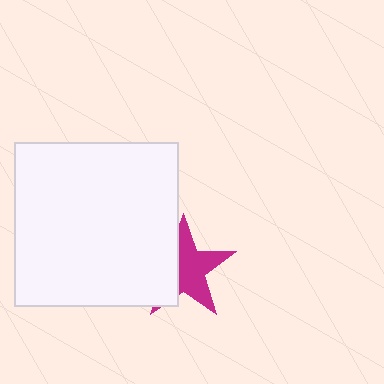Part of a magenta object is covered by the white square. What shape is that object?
It is a star.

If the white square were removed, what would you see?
You would see the complete magenta star.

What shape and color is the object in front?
The object in front is a white square.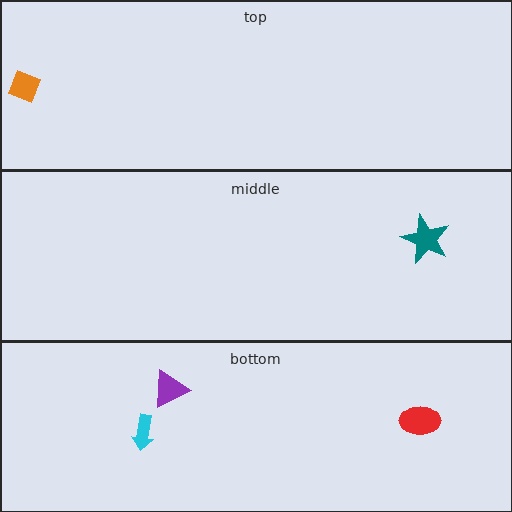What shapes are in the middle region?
The teal star.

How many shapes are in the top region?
1.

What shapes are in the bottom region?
The purple triangle, the cyan arrow, the red ellipse.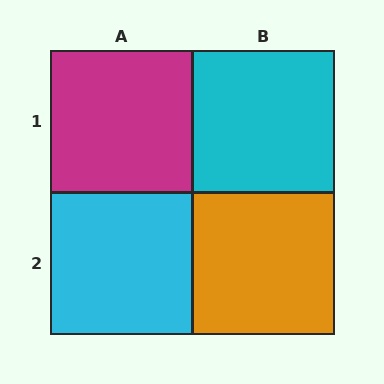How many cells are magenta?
1 cell is magenta.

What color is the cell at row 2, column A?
Cyan.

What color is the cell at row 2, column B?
Orange.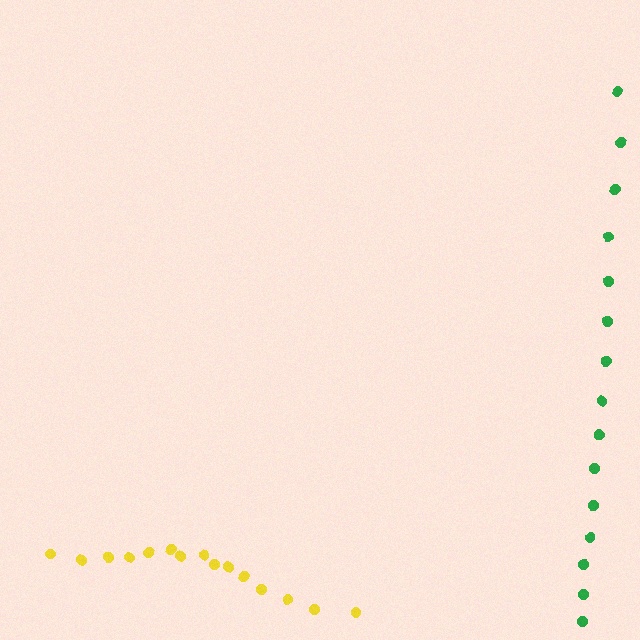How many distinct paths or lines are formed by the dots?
There are 2 distinct paths.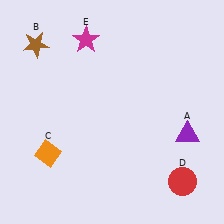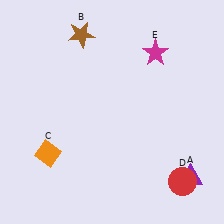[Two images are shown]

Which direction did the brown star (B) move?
The brown star (B) moved right.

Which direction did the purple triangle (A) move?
The purple triangle (A) moved down.